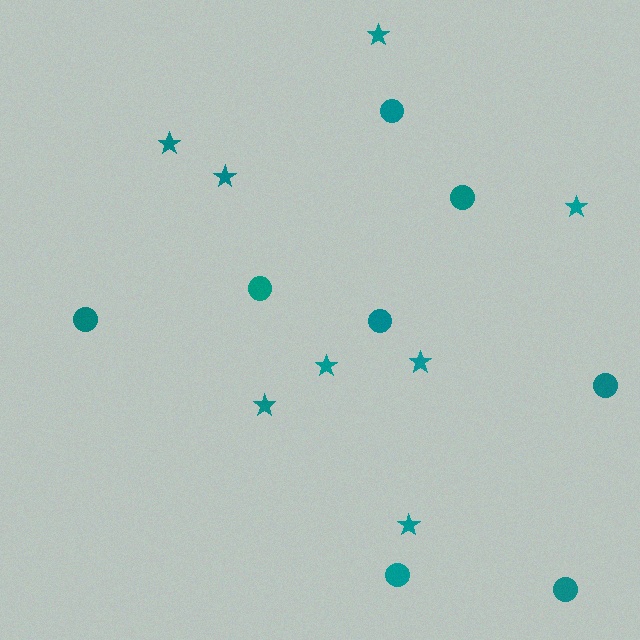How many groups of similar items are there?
There are 2 groups: one group of circles (8) and one group of stars (8).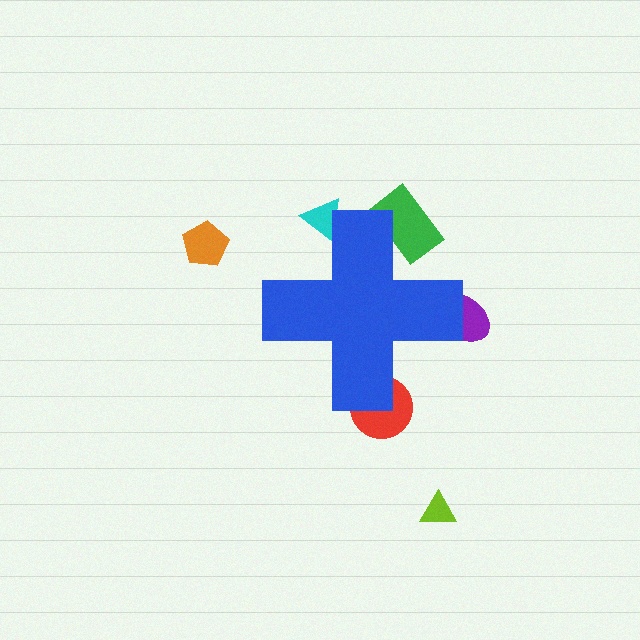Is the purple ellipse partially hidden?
Yes, the purple ellipse is partially hidden behind the blue cross.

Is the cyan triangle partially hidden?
Yes, the cyan triangle is partially hidden behind the blue cross.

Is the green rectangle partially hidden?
Yes, the green rectangle is partially hidden behind the blue cross.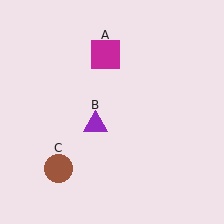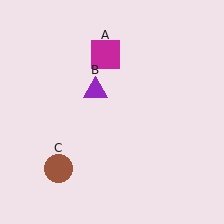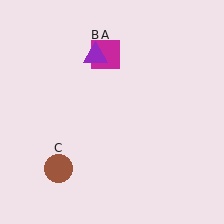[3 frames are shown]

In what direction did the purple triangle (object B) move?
The purple triangle (object B) moved up.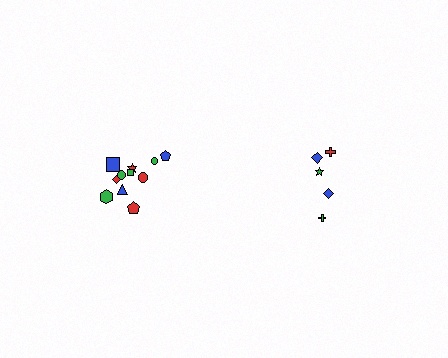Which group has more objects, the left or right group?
The left group.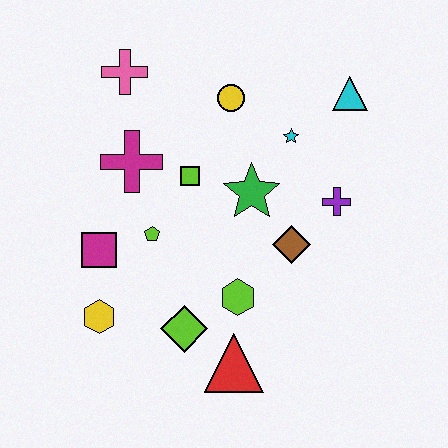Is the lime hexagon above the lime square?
No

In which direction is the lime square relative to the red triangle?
The lime square is above the red triangle.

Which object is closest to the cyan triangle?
The cyan star is closest to the cyan triangle.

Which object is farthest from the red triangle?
The pink cross is farthest from the red triangle.